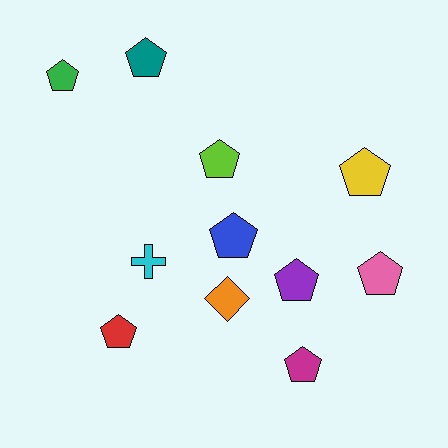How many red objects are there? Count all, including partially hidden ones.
There is 1 red object.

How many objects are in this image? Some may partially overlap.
There are 11 objects.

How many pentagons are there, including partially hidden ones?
There are 9 pentagons.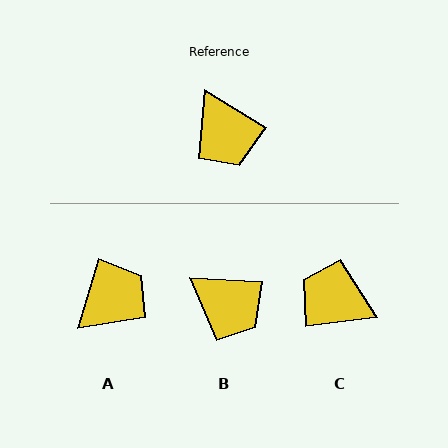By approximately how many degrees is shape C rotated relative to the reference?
Approximately 142 degrees clockwise.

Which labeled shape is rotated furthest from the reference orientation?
C, about 142 degrees away.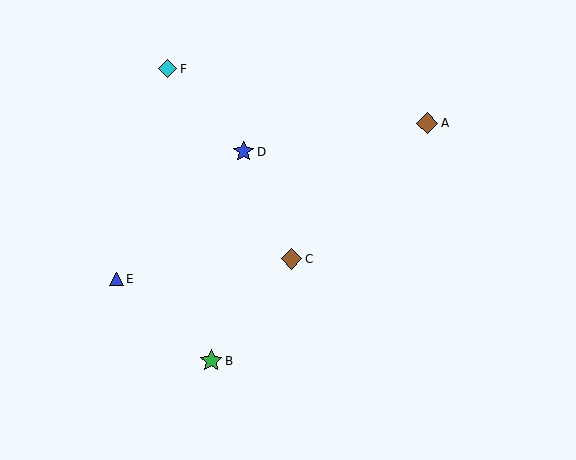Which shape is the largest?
The green star (labeled B) is the largest.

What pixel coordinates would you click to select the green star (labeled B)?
Click at (211, 361) to select the green star B.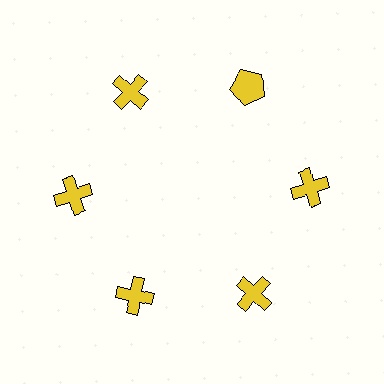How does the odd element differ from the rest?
It has a different shape: pentagon instead of cross.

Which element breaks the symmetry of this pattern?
The yellow pentagon at roughly the 1 o'clock position breaks the symmetry. All other shapes are yellow crosses.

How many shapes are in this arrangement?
There are 6 shapes arranged in a ring pattern.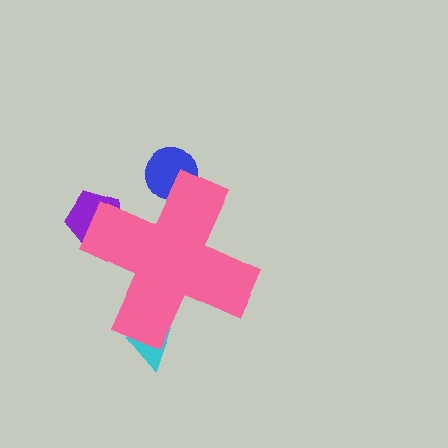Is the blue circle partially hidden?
Yes, the blue circle is partially hidden behind the pink cross.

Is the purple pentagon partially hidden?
Yes, the purple pentagon is partially hidden behind the pink cross.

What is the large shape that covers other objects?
A pink cross.